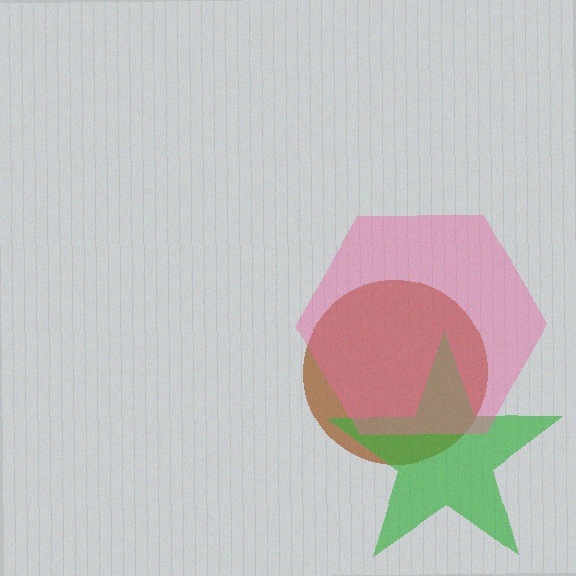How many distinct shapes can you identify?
There are 3 distinct shapes: a brown circle, a green star, a pink hexagon.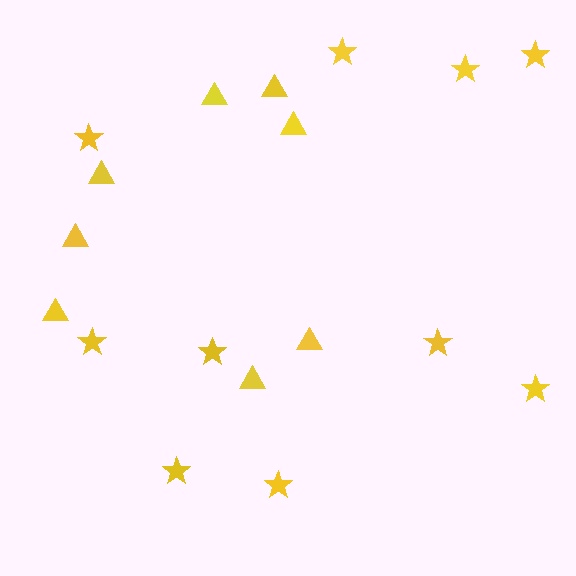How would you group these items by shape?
There are 2 groups: one group of triangles (8) and one group of stars (10).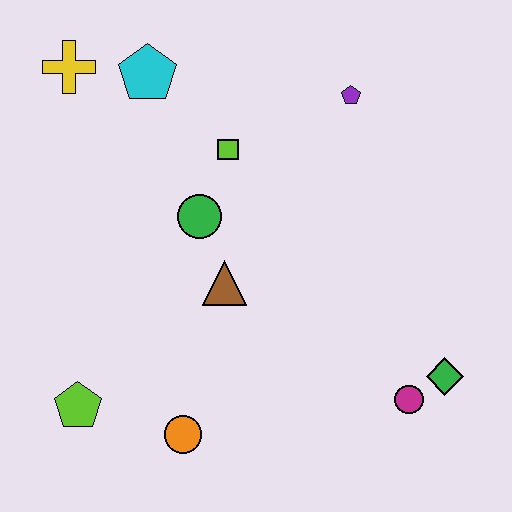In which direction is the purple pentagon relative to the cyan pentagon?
The purple pentagon is to the right of the cyan pentagon.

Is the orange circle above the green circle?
No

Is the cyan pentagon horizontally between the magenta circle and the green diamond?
No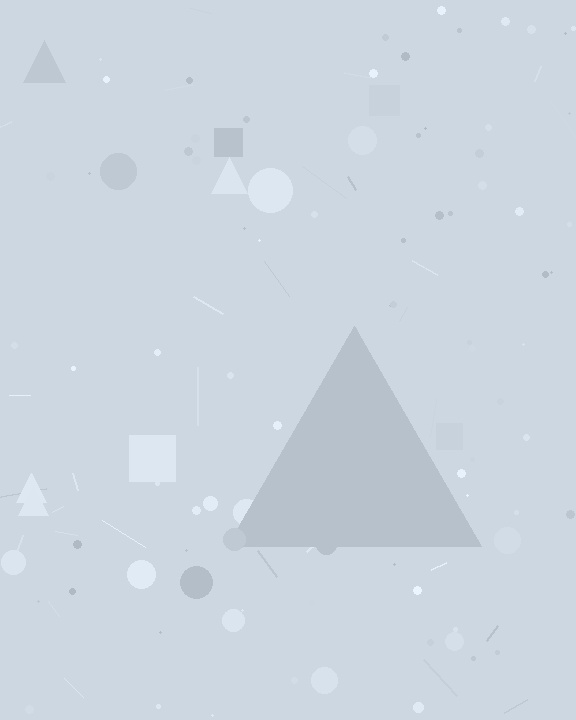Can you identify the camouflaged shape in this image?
The camouflaged shape is a triangle.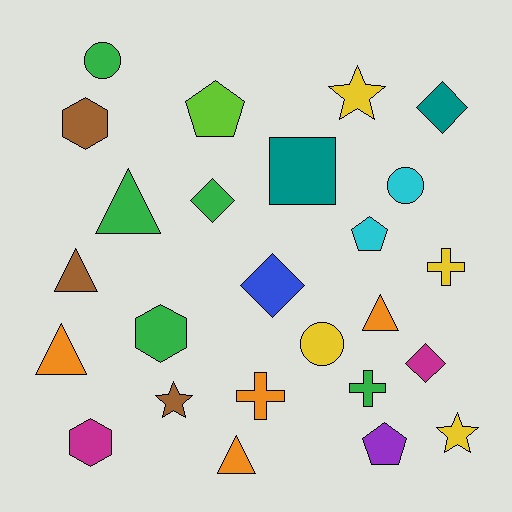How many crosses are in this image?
There are 3 crosses.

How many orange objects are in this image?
There are 4 orange objects.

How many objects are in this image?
There are 25 objects.